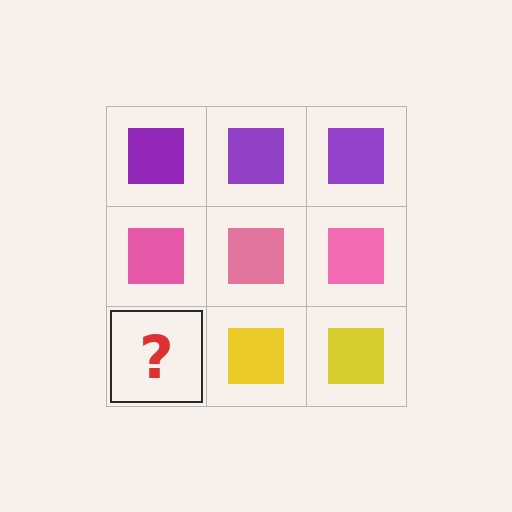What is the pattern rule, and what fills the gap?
The rule is that each row has a consistent color. The gap should be filled with a yellow square.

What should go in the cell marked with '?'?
The missing cell should contain a yellow square.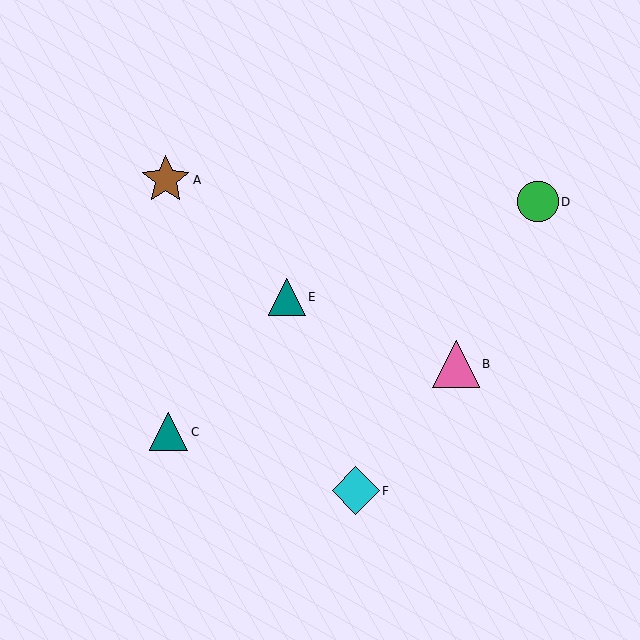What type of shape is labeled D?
Shape D is a green circle.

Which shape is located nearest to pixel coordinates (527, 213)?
The green circle (labeled D) at (538, 202) is nearest to that location.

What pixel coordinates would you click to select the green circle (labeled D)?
Click at (538, 202) to select the green circle D.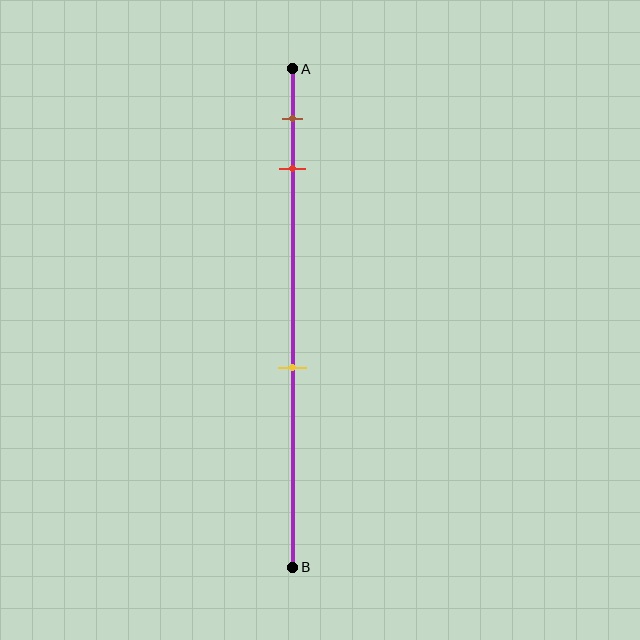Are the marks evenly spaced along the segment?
No, the marks are not evenly spaced.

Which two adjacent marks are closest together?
The brown and red marks are the closest adjacent pair.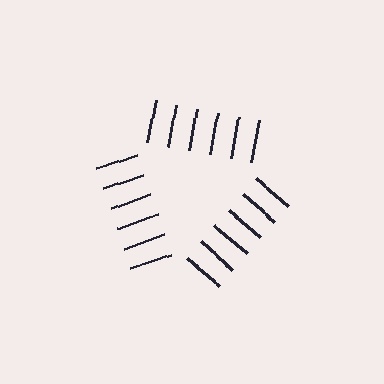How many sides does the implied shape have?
3 sides — the line-ends trace a triangle.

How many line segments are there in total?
18 — 6 along each of the 3 edges.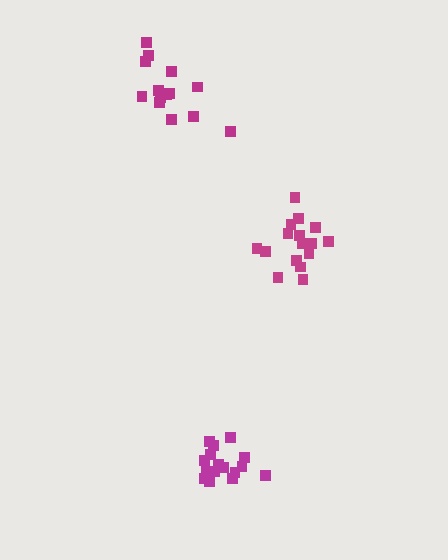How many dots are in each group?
Group 1: 16 dots, Group 2: 17 dots, Group 3: 14 dots (47 total).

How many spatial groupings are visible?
There are 3 spatial groupings.